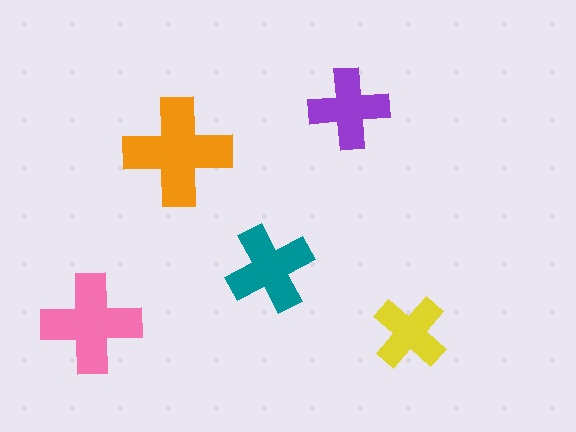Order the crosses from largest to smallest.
the orange one, the pink one, the teal one, the purple one, the yellow one.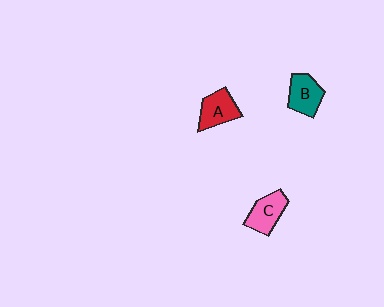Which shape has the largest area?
Shape C (pink).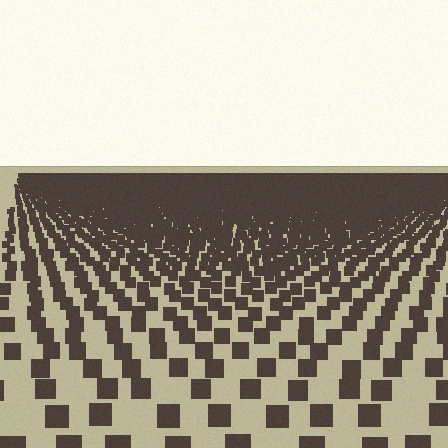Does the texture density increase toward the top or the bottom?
Density increases toward the top.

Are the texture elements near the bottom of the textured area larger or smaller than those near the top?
Larger. Near the bottom, elements are closer to the viewer and appear at a bigger on-screen size.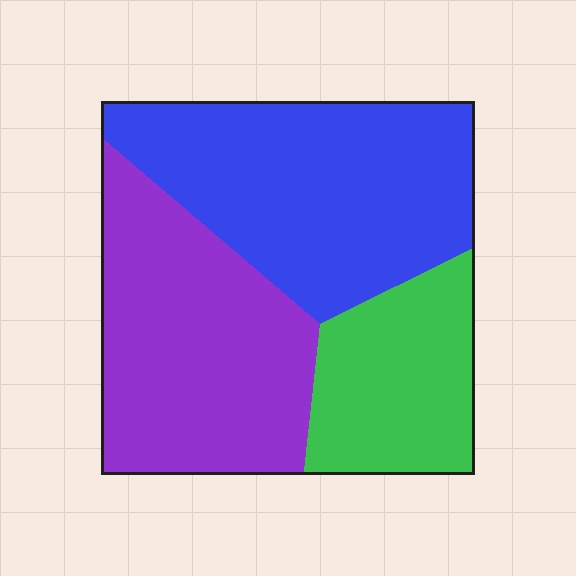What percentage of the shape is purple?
Purple takes up about three eighths (3/8) of the shape.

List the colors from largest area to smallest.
From largest to smallest: blue, purple, green.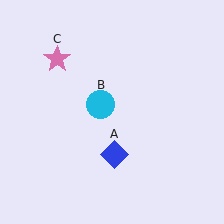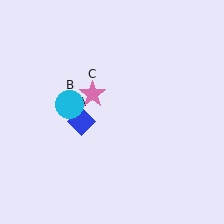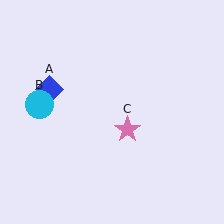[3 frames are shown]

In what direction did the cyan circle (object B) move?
The cyan circle (object B) moved left.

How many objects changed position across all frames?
3 objects changed position: blue diamond (object A), cyan circle (object B), pink star (object C).